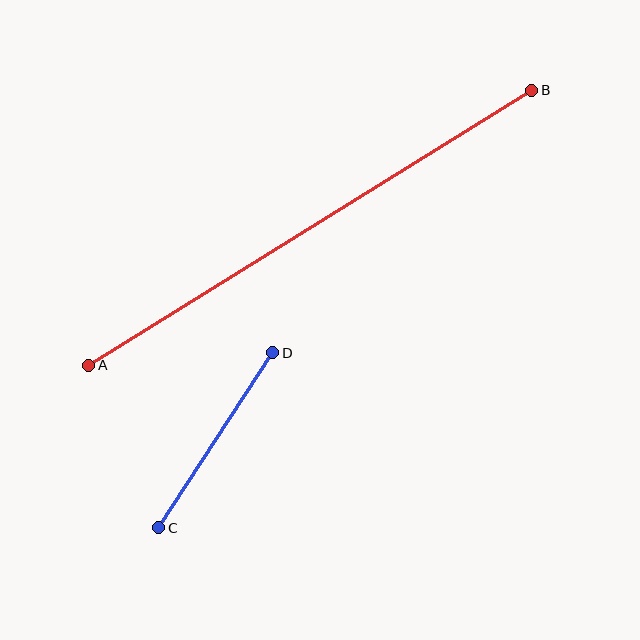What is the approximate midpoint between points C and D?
The midpoint is at approximately (216, 440) pixels.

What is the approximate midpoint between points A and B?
The midpoint is at approximately (310, 228) pixels.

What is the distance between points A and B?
The distance is approximately 521 pixels.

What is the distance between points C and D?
The distance is approximately 209 pixels.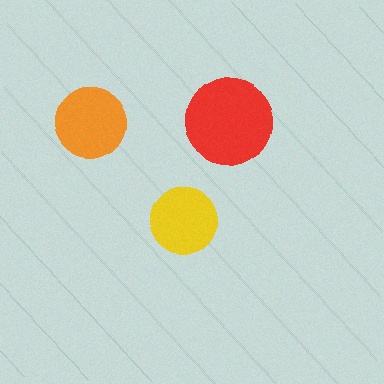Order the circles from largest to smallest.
the red one, the orange one, the yellow one.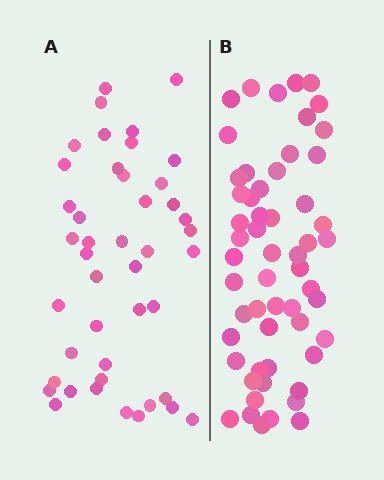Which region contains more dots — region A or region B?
Region B (the right region) has more dots.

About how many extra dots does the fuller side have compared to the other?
Region B has roughly 12 or so more dots than region A.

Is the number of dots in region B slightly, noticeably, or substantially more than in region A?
Region B has noticeably more, but not dramatically so. The ratio is roughly 1.3 to 1.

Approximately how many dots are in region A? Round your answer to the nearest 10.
About 40 dots. (The exact count is 44, which rounds to 40.)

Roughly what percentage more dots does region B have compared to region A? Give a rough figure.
About 25% more.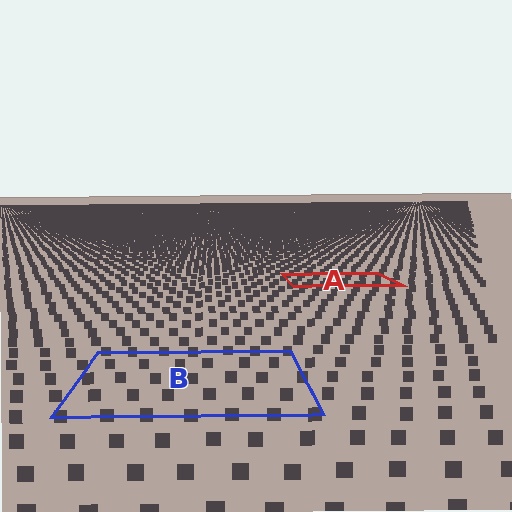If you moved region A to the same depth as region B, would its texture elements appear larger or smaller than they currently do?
They would appear larger. At a closer depth, the same texture elements are projected at a bigger on-screen size.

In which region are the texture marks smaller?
The texture marks are smaller in region A, because it is farther away.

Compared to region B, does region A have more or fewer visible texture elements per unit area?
Region A has more texture elements per unit area — they are packed more densely because it is farther away.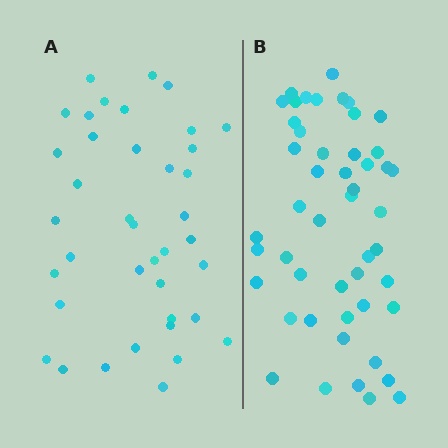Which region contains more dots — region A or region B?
Region B (the right region) has more dots.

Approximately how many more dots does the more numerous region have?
Region B has roughly 10 or so more dots than region A.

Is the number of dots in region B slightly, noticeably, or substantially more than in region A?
Region B has noticeably more, but not dramatically so. The ratio is roughly 1.3 to 1.